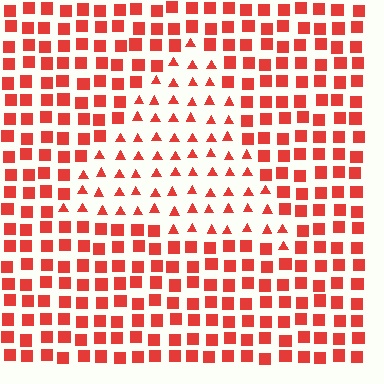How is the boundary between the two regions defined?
The boundary is defined by a change in element shape: triangles inside vs. squares outside. All elements share the same color and spacing.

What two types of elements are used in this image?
The image uses triangles inside the triangle region and squares outside it.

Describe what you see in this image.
The image is filled with small red elements arranged in a uniform grid. A triangle-shaped region contains triangles, while the surrounding area contains squares. The boundary is defined purely by the change in element shape.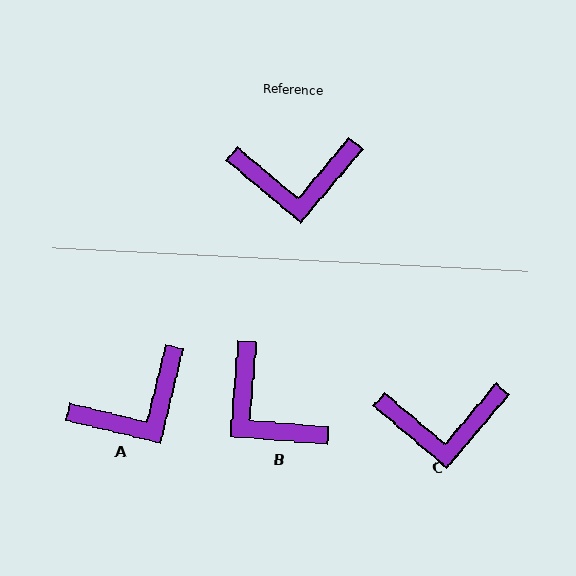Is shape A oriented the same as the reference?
No, it is off by about 27 degrees.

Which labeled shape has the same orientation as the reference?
C.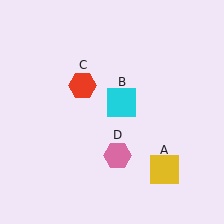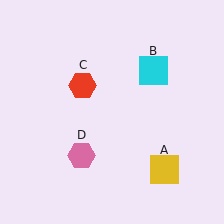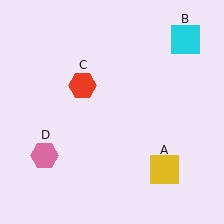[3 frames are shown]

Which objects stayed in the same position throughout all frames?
Yellow square (object A) and red hexagon (object C) remained stationary.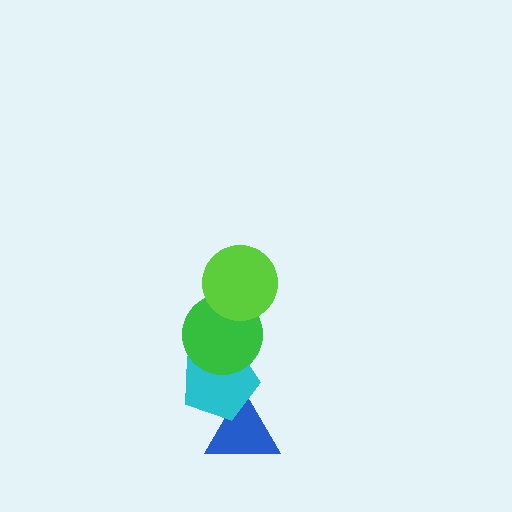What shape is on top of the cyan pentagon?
The green circle is on top of the cyan pentagon.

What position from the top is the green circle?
The green circle is 2nd from the top.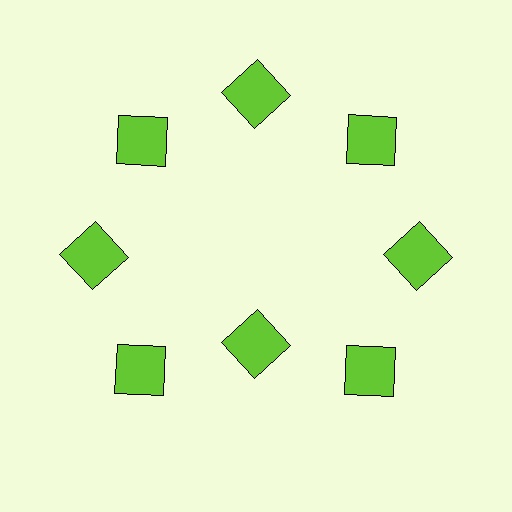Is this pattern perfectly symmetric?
No. The 8 lime squares are arranged in a ring, but one element near the 6 o'clock position is pulled inward toward the center, breaking the 8-fold rotational symmetry.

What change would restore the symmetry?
The symmetry would be restored by moving it outward, back onto the ring so that all 8 squares sit at equal angles and equal distance from the center.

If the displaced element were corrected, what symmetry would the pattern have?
It would have 8-fold rotational symmetry — the pattern would map onto itself every 45 degrees.